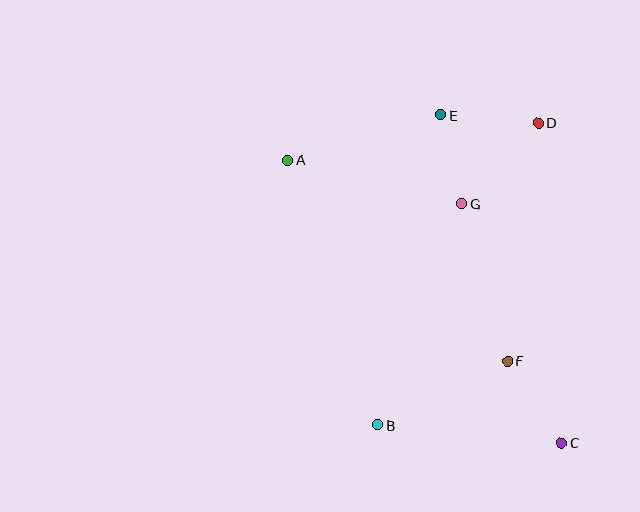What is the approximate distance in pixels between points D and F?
The distance between D and F is approximately 240 pixels.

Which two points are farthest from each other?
Points A and C are farthest from each other.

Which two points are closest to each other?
Points E and G are closest to each other.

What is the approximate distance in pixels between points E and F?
The distance between E and F is approximately 255 pixels.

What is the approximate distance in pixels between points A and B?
The distance between A and B is approximately 280 pixels.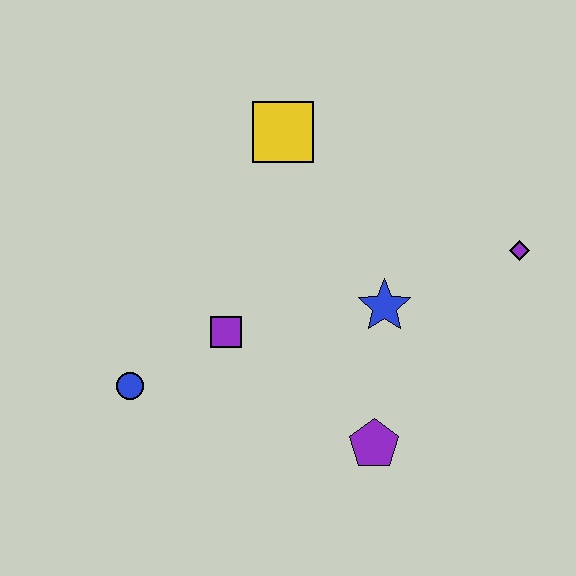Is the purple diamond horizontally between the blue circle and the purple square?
No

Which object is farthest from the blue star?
The blue circle is farthest from the blue star.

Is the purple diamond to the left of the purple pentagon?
No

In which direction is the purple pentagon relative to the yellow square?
The purple pentagon is below the yellow square.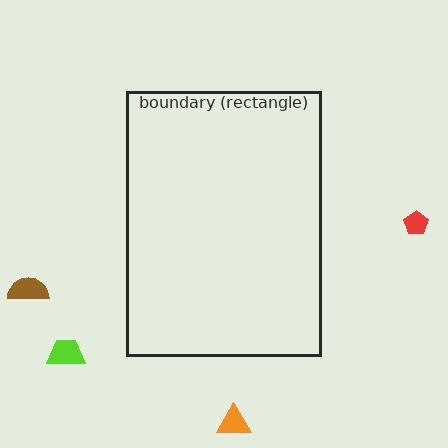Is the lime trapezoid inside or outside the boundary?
Outside.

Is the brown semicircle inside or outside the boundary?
Outside.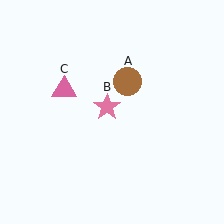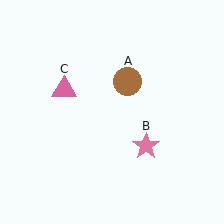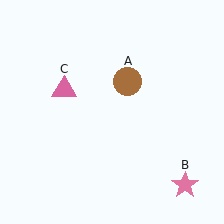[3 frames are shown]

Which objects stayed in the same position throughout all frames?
Brown circle (object A) and pink triangle (object C) remained stationary.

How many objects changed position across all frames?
1 object changed position: pink star (object B).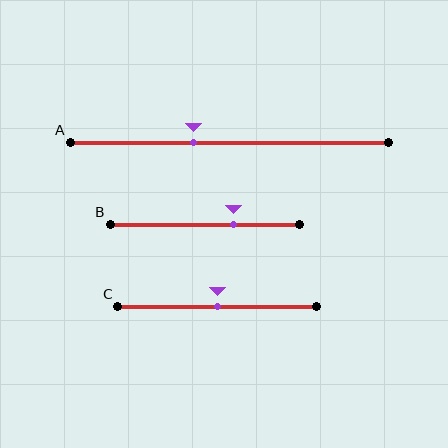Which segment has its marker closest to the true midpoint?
Segment C has its marker closest to the true midpoint.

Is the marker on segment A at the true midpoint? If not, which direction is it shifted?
No, the marker on segment A is shifted to the left by about 11% of the segment length.